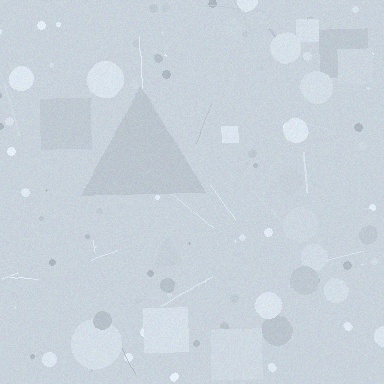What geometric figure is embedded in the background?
A triangle is embedded in the background.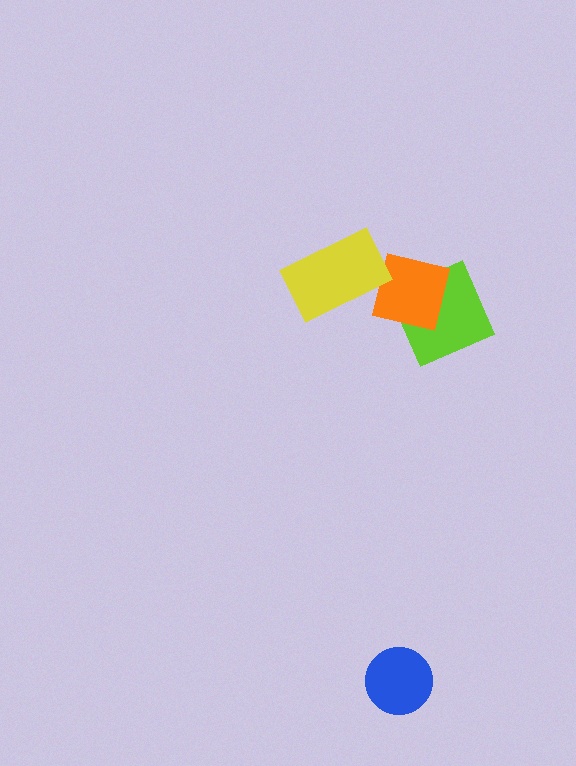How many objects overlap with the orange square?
1 object overlaps with the orange square.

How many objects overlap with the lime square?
1 object overlaps with the lime square.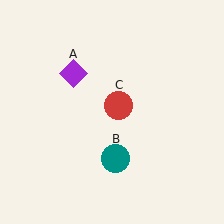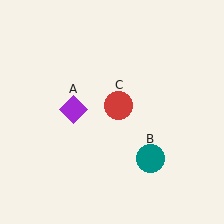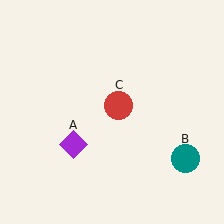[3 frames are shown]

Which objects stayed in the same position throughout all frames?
Red circle (object C) remained stationary.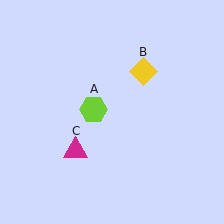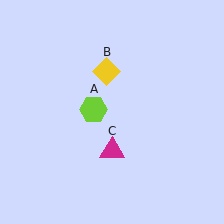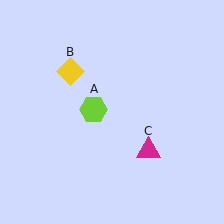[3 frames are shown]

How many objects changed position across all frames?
2 objects changed position: yellow diamond (object B), magenta triangle (object C).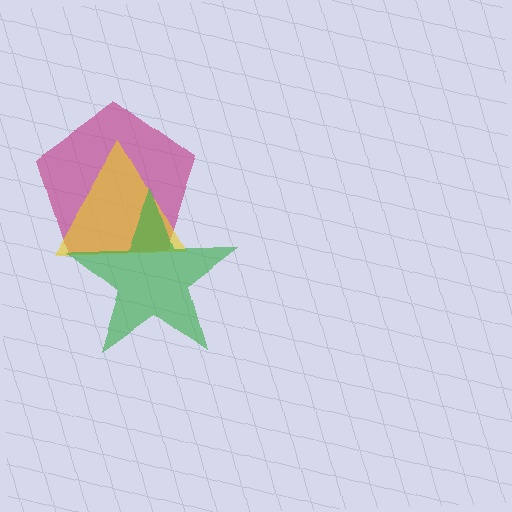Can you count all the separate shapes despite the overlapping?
Yes, there are 3 separate shapes.